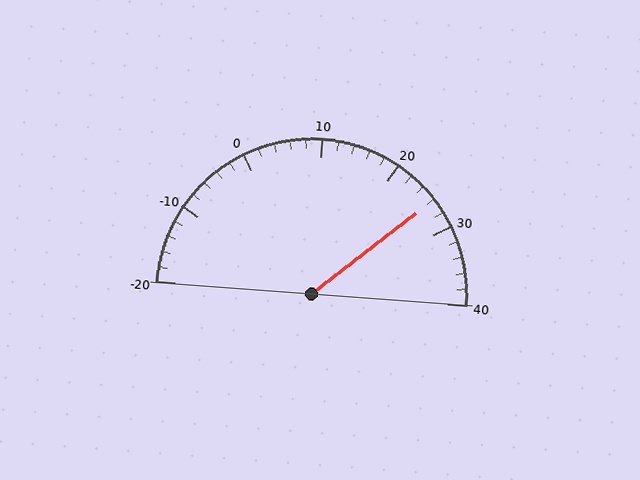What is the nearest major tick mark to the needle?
The nearest major tick mark is 30.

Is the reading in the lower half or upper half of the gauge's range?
The reading is in the upper half of the range (-20 to 40).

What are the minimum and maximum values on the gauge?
The gauge ranges from -20 to 40.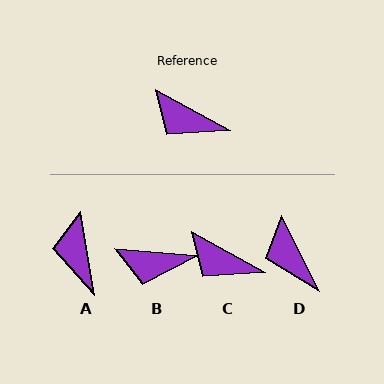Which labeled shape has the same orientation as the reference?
C.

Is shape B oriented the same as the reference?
No, it is off by about 25 degrees.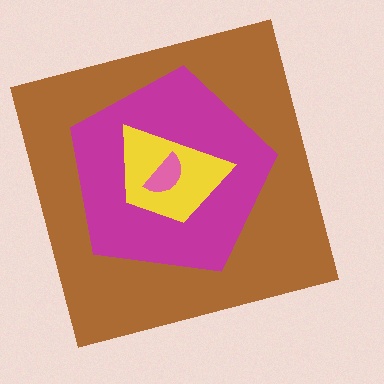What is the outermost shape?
The brown square.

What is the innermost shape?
The pink semicircle.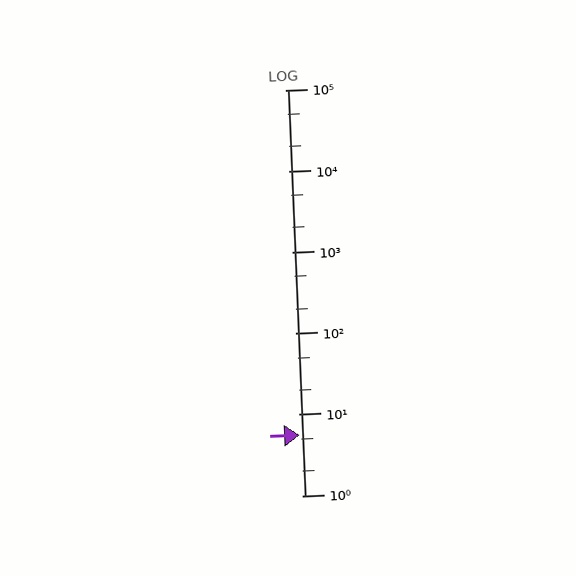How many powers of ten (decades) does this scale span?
The scale spans 5 decades, from 1 to 100000.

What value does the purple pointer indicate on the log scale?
The pointer indicates approximately 5.6.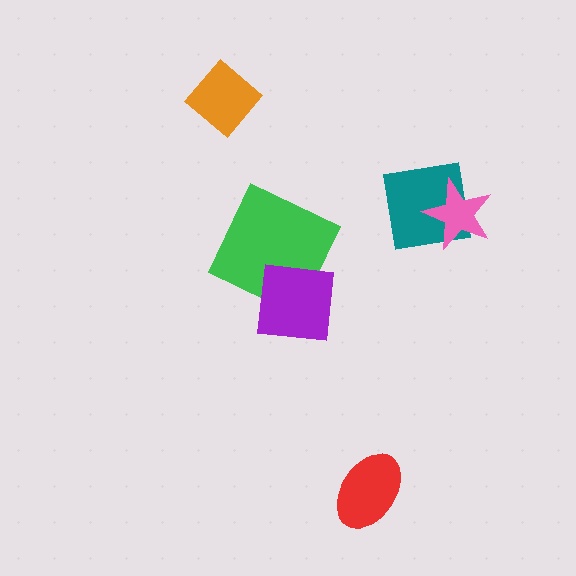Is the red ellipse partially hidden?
No, no other shape covers it.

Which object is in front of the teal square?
The pink star is in front of the teal square.